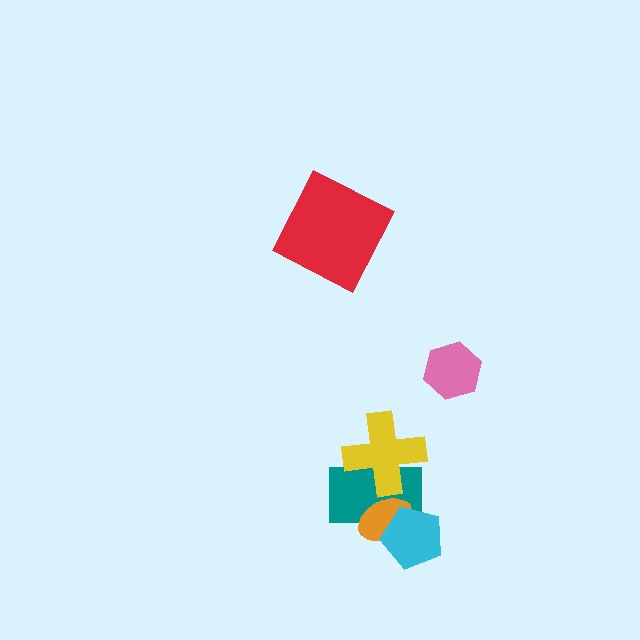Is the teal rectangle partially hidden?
Yes, it is partially covered by another shape.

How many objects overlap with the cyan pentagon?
2 objects overlap with the cyan pentagon.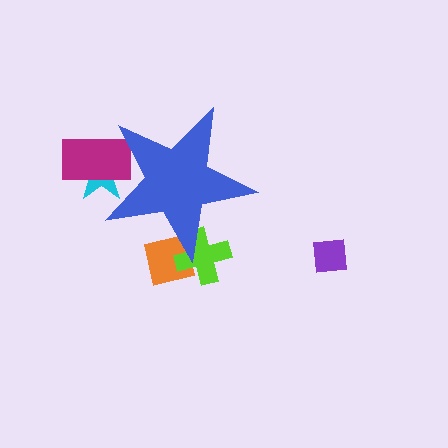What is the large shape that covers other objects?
A blue star.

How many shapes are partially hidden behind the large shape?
4 shapes are partially hidden.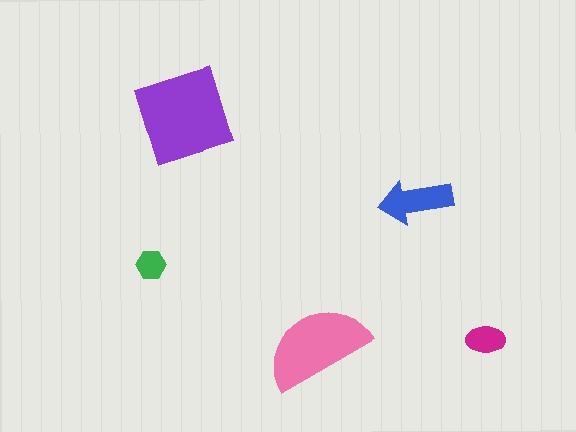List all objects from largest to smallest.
The purple square, the pink semicircle, the blue arrow, the magenta ellipse, the green hexagon.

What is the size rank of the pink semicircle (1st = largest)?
2nd.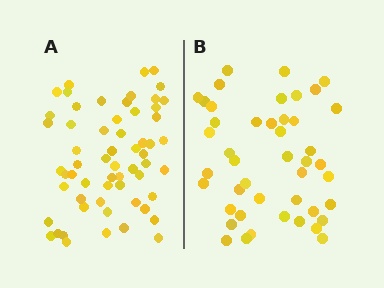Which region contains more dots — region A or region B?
Region A (the left region) has more dots.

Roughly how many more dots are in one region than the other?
Region A has approximately 15 more dots than region B.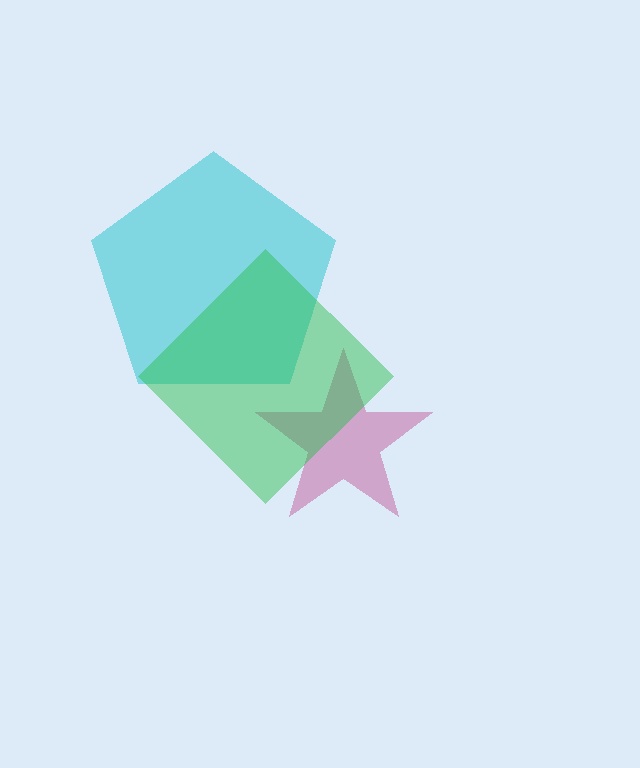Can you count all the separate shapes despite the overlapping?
Yes, there are 3 separate shapes.